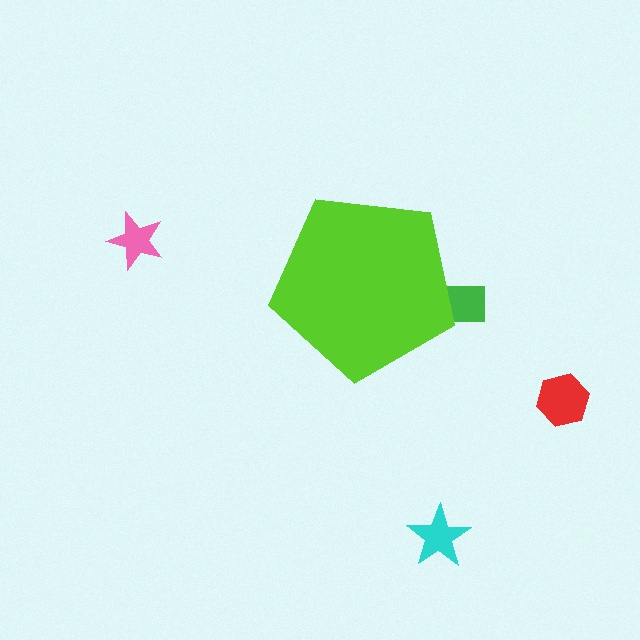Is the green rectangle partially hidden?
Yes, the green rectangle is partially hidden behind the lime pentagon.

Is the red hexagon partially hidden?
No, the red hexagon is fully visible.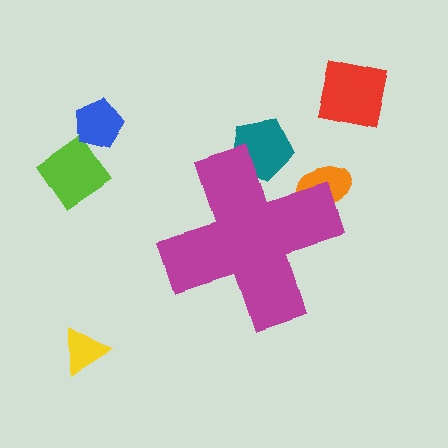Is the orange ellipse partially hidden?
Yes, the orange ellipse is partially hidden behind the magenta cross.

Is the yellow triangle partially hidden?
No, the yellow triangle is fully visible.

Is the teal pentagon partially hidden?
Yes, the teal pentagon is partially hidden behind the magenta cross.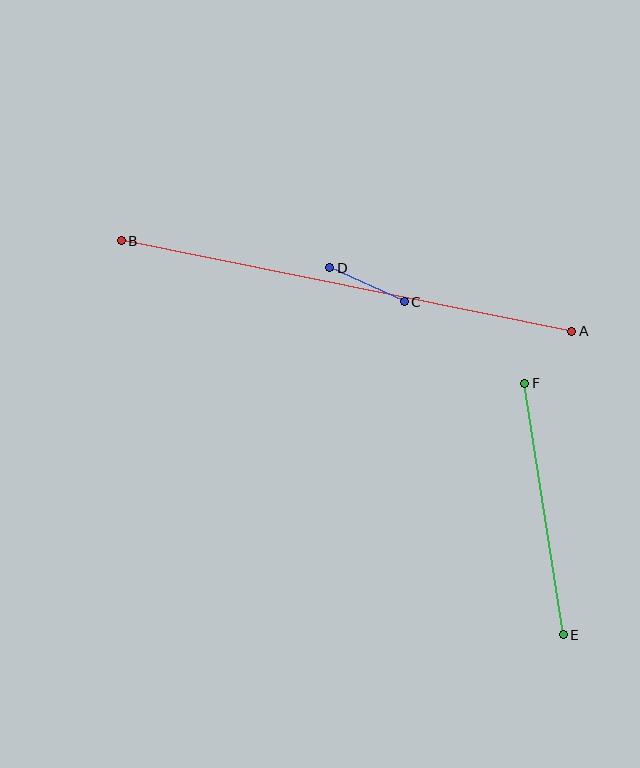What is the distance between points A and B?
The distance is approximately 459 pixels.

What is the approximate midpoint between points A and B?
The midpoint is at approximately (347, 286) pixels.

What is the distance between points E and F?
The distance is approximately 255 pixels.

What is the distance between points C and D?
The distance is approximately 82 pixels.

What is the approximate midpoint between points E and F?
The midpoint is at approximately (544, 509) pixels.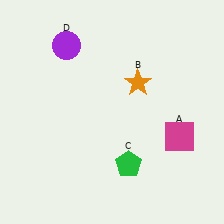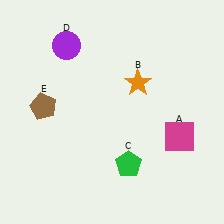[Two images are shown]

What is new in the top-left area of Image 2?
A brown pentagon (E) was added in the top-left area of Image 2.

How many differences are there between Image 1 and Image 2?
There is 1 difference between the two images.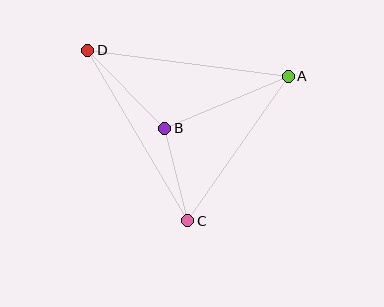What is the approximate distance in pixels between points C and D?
The distance between C and D is approximately 198 pixels.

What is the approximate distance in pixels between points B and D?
The distance between B and D is approximately 110 pixels.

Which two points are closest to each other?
Points B and C are closest to each other.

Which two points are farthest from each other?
Points A and D are farthest from each other.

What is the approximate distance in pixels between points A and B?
The distance between A and B is approximately 134 pixels.